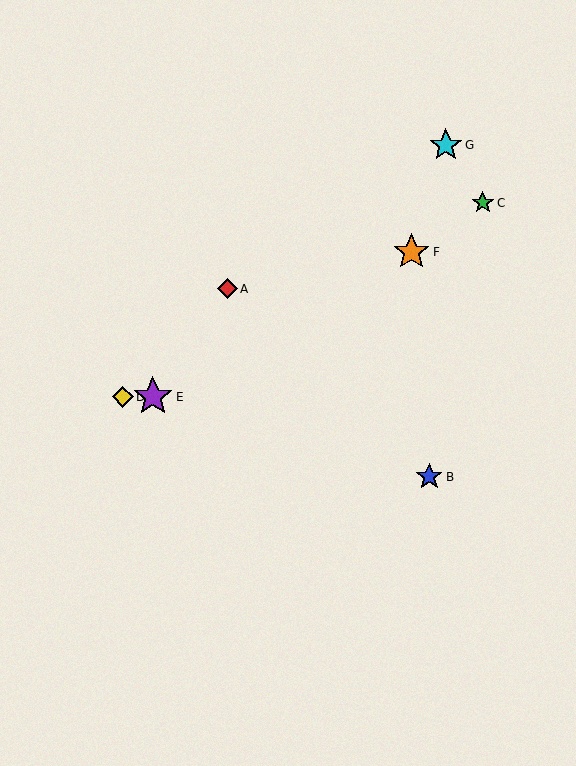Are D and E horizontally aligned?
Yes, both are at y≈397.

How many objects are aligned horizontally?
2 objects (D, E) are aligned horizontally.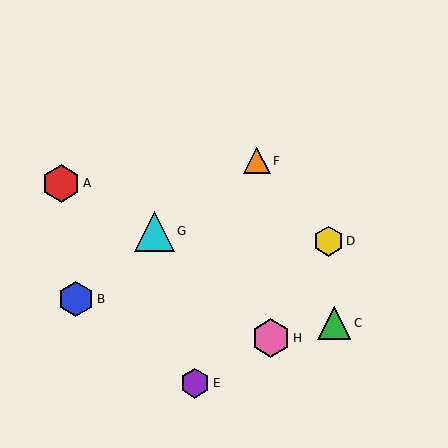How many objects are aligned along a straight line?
3 objects (A, C, G) are aligned along a straight line.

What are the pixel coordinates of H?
Object H is at (271, 338).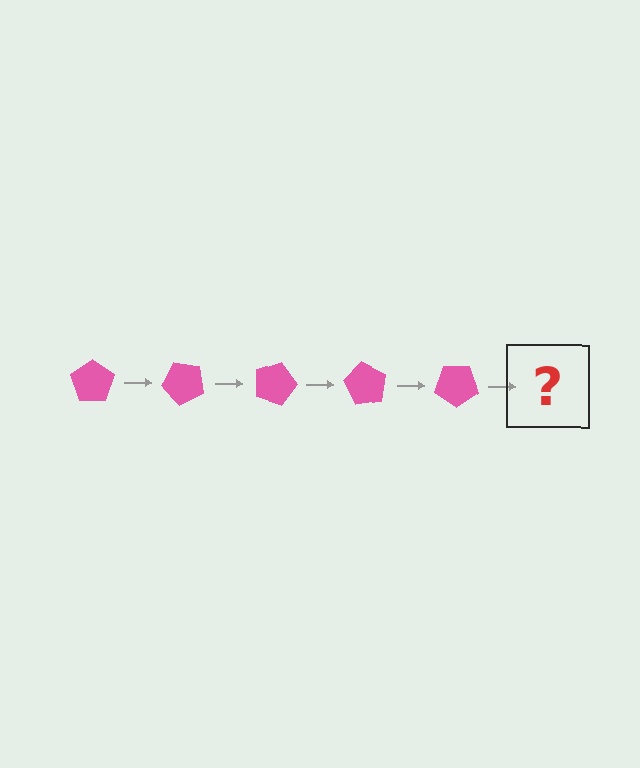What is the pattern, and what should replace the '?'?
The pattern is that the pentagon rotates 45 degrees each step. The '?' should be a pink pentagon rotated 225 degrees.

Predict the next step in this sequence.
The next step is a pink pentagon rotated 225 degrees.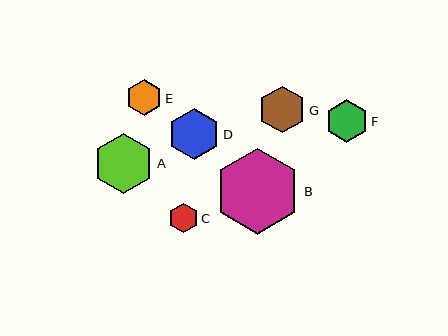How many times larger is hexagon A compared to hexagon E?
Hexagon A is approximately 1.7 times the size of hexagon E.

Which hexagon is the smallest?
Hexagon C is the smallest with a size of approximately 30 pixels.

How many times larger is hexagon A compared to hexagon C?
Hexagon A is approximately 2.0 times the size of hexagon C.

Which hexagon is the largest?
Hexagon B is the largest with a size of approximately 86 pixels.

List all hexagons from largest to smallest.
From largest to smallest: B, A, D, G, F, E, C.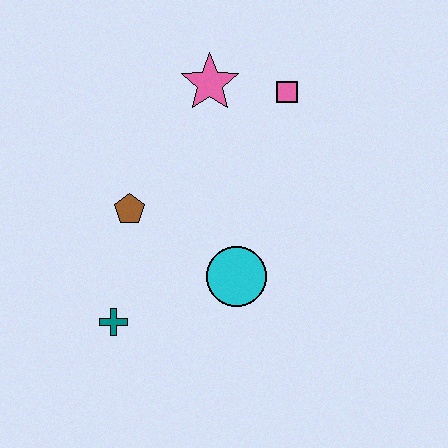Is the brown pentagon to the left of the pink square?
Yes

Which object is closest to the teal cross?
The brown pentagon is closest to the teal cross.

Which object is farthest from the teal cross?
The pink square is farthest from the teal cross.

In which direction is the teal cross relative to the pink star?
The teal cross is below the pink star.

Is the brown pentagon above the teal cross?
Yes